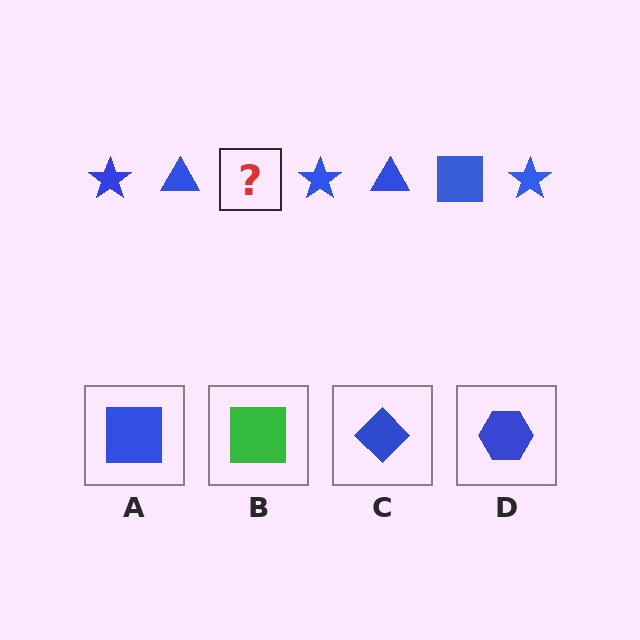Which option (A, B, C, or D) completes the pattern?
A.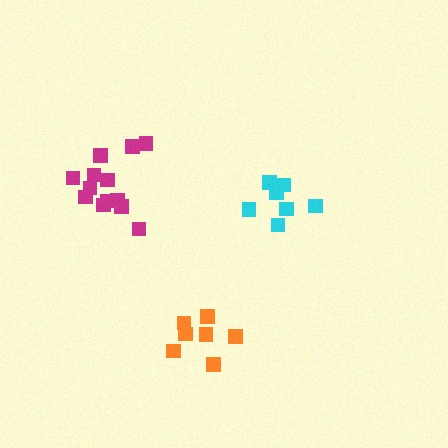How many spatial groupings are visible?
There are 3 spatial groupings.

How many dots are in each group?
Group 1: 7 dots, Group 2: 13 dots, Group 3: 7 dots (27 total).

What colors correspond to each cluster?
The clusters are colored: cyan, magenta, orange.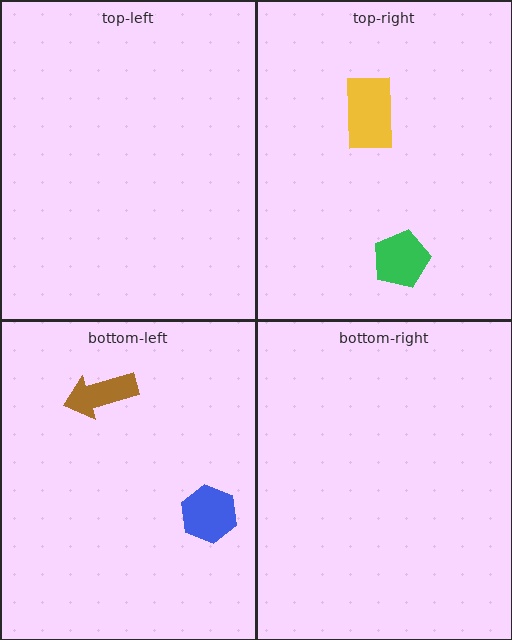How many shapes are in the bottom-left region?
2.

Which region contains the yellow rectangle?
The top-right region.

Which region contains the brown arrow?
The bottom-left region.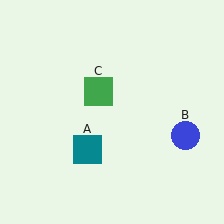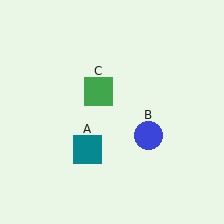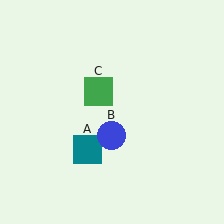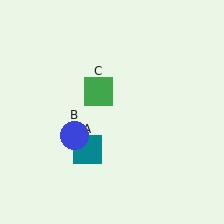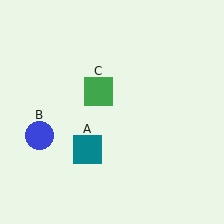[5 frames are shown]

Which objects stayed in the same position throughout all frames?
Teal square (object A) and green square (object C) remained stationary.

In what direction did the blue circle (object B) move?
The blue circle (object B) moved left.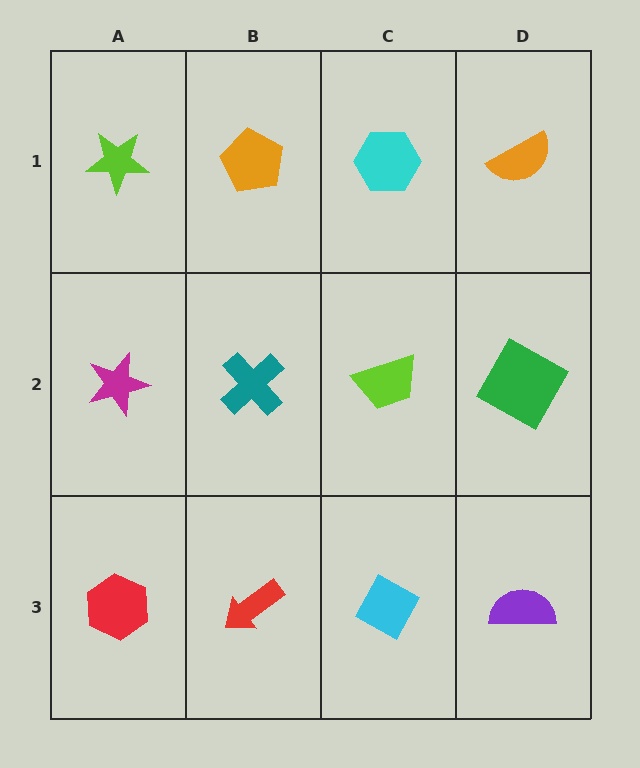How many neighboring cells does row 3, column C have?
3.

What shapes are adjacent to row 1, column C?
A lime trapezoid (row 2, column C), an orange pentagon (row 1, column B), an orange semicircle (row 1, column D).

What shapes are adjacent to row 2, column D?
An orange semicircle (row 1, column D), a purple semicircle (row 3, column D), a lime trapezoid (row 2, column C).